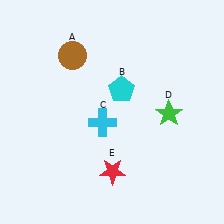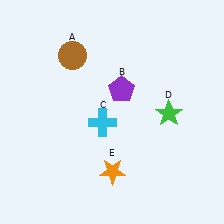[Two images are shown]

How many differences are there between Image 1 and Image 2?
There are 2 differences between the two images.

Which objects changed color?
B changed from cyan to purple. E changed from red to orange.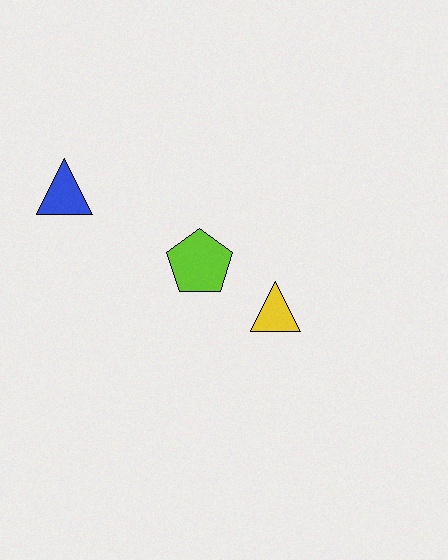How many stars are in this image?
There are no stars.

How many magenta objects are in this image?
There are no magenta objects.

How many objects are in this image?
There are 3 objects.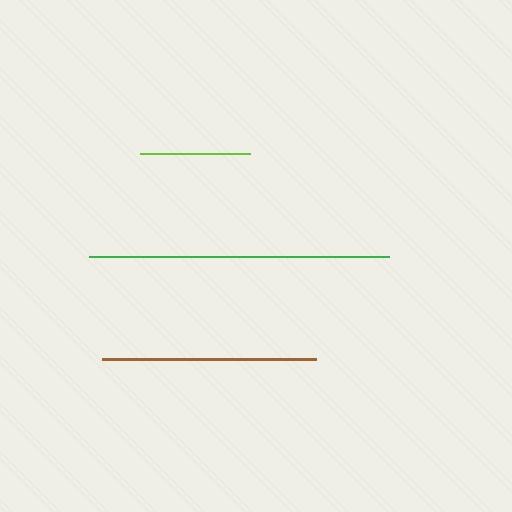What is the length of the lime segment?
The lime segment is approximately 110 pixels long.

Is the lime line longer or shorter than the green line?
The green line is longer than the lime line.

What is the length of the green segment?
The green segment is approximately 300 pixels long.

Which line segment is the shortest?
The lime line is the shortest at approximately 110 pixels.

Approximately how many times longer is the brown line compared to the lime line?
The brown line is approximately 2.0 times the length of the lime line.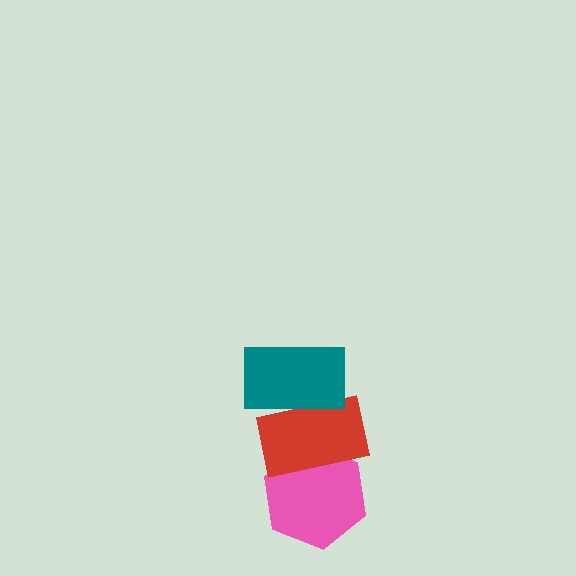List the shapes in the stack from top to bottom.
From top to bottom: the teal rectangle, the red rectangle, the pink hexagon.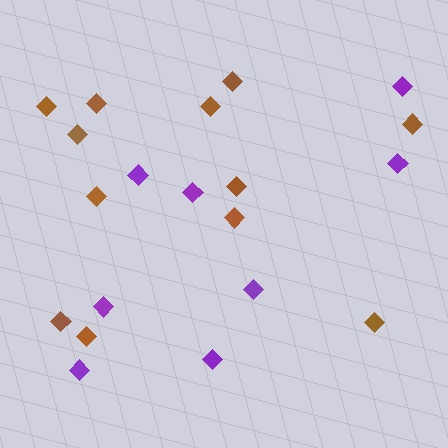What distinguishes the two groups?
There are 2 groups: one group of purple diamonds (8) and one group of brown diamonds (12).